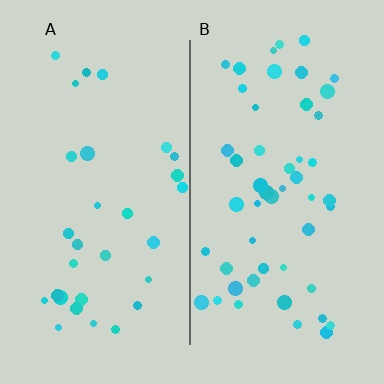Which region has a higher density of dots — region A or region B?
B (the right).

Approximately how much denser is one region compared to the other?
Approximately 1.6× — region B over region A.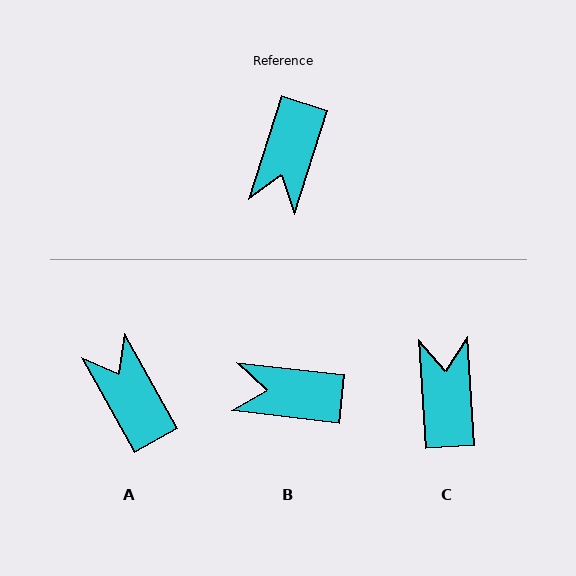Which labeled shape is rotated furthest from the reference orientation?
C, about 159 degrees away.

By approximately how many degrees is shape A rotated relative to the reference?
Approximately 133 degrees clockwise.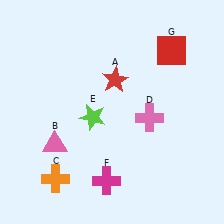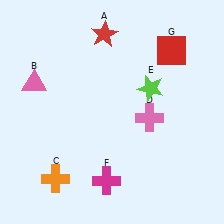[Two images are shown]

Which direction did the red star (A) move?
The red star (A) moved up.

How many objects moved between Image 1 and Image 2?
3 objects moved between the two images.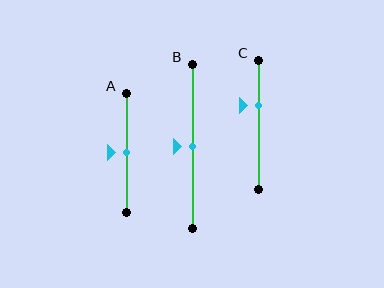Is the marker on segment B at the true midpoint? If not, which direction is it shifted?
Yes, the marker on segment B is at the true midpoint.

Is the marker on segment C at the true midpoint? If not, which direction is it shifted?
No, the marker on segment C is shifted upward by about 15% of the segment length.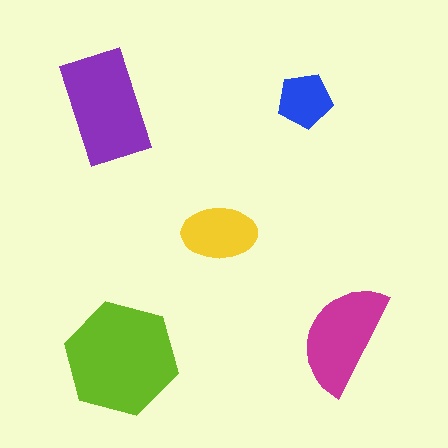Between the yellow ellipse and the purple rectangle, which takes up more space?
The purple rectangle.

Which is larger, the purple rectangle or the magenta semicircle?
The purple rectangle.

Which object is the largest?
The lime hexagon.